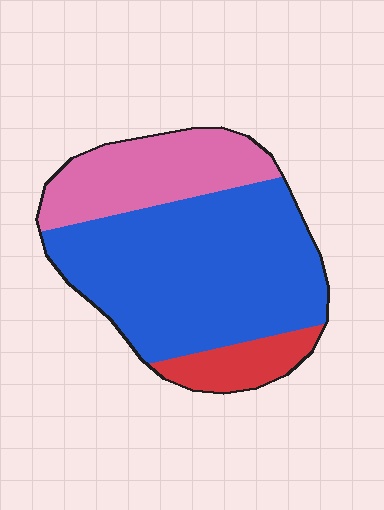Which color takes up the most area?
Blue, at roughly 65%.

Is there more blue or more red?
Blue.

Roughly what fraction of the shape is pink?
Pink takes up between a quarter and a half of the shape.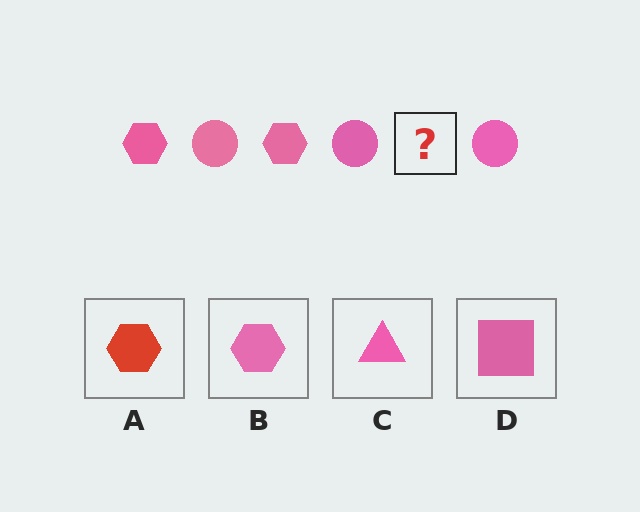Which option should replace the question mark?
Option B.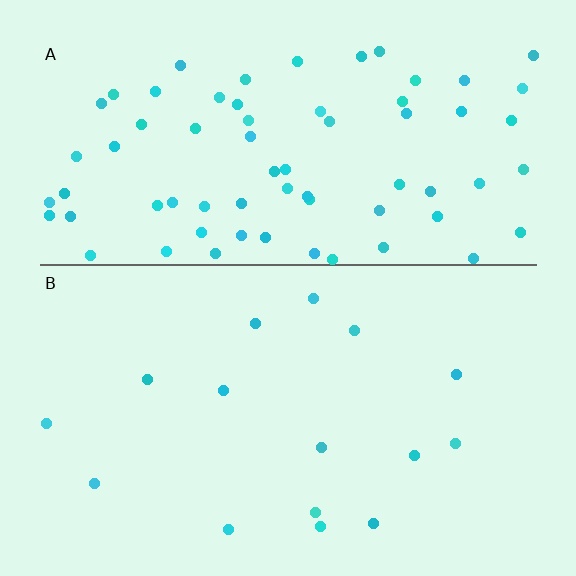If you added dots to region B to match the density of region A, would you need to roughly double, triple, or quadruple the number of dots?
Approximately quadruple.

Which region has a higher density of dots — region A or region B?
A (the top).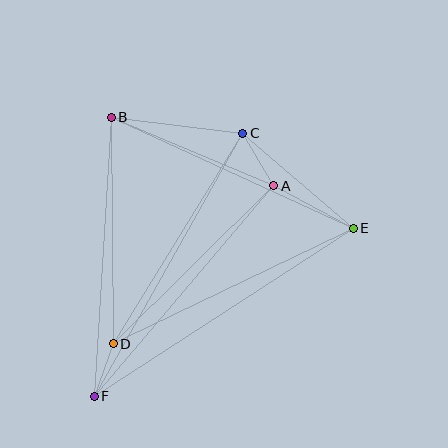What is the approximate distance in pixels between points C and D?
The distance between C and D is approximately 247 pixels.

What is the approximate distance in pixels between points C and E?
The distance between C and E is approximately 146 pixels.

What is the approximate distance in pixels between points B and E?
The distance between B and E is approximately 266 pixels.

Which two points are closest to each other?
Points D and F are closest to each other.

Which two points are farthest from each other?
Points E and F are farthest from each other.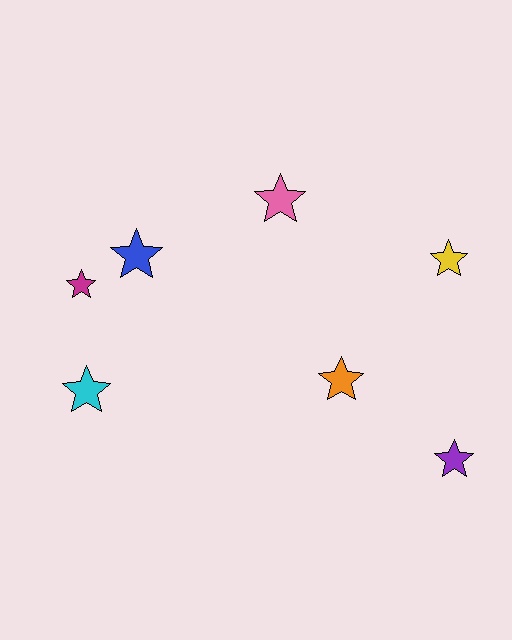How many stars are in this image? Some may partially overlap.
There are 7 stars.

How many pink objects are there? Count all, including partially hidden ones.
There is 1 pink object.